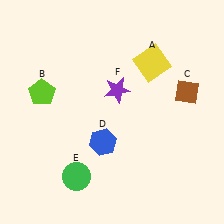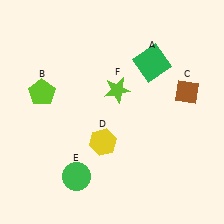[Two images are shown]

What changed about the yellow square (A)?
In Image 1, A is yellow. In Image 2, it changed to green.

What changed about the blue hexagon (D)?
In Image 1, D is blue. In Image 2, it changed to yellow.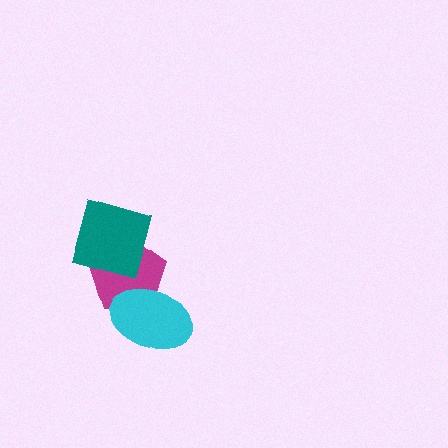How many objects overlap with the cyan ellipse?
1 object overlaps with the cyan ellipse.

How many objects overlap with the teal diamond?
1 object overlaps with the teal diamond.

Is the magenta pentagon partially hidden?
Yes, it is partially covered by another shape.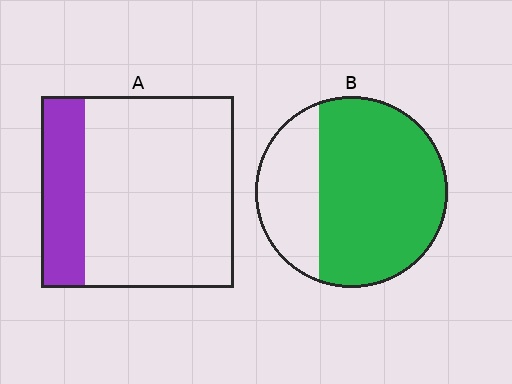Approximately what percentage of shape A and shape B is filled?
A is approximately 25% and B is approximately 70%.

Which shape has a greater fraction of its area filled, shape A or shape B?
Shape B.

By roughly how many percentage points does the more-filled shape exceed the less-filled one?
By roughly 50 percentage points (B over A).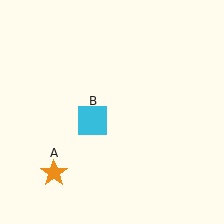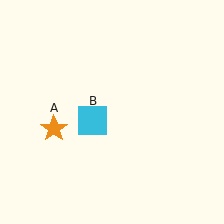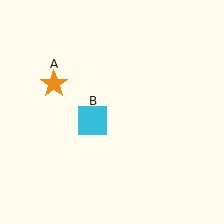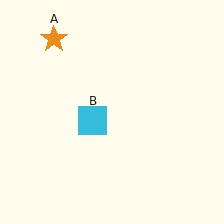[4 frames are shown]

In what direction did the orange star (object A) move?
The orange star (object A) moved up.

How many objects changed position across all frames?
1 object changed position: orange star (object A).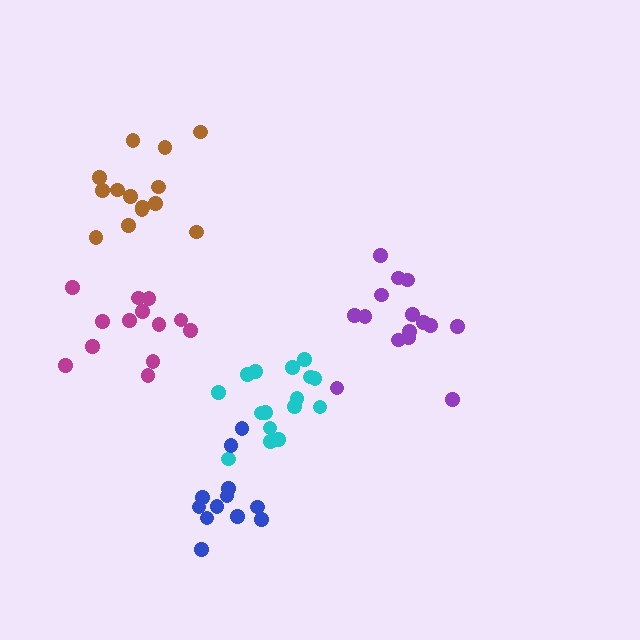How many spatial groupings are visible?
There are 5 spatial groupings.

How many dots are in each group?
Group 1: 14 dots, Group 2: 16 dots, Group 3: 12 dots, Group 4: 15 dots, Group 5: 13 dots (70 total).